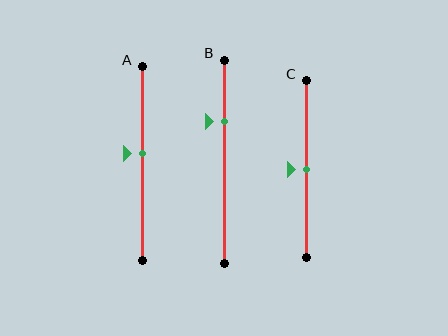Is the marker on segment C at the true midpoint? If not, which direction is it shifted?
Yes, the marker on segment C is at the true midpoint.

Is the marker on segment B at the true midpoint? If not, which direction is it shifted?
No, the marker on segment B is shifted upward by about 20% of the segment length.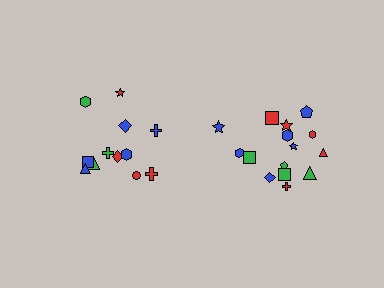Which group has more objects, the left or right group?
The right group.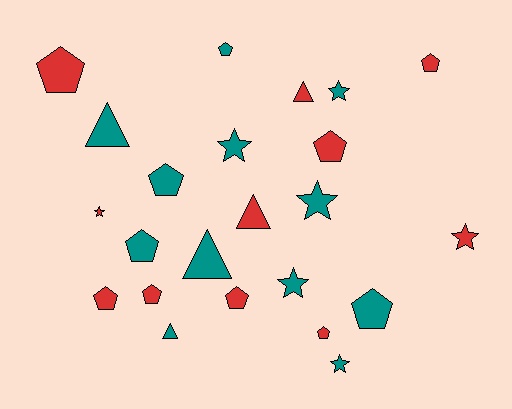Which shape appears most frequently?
Pentagon, with 11 objects.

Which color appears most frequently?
Teal, with 12 objects.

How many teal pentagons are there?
There are 4 teal pentagons.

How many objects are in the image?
There are 23 objects.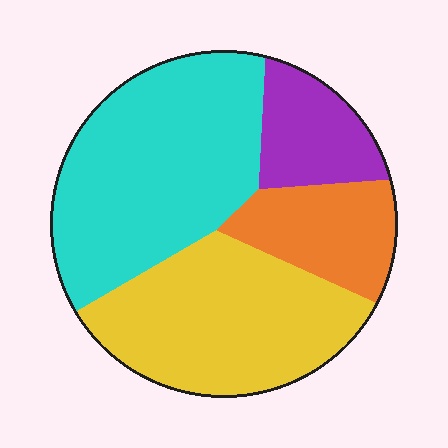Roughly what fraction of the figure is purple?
Purple takes up less than a sixth of the figure.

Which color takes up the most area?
Cyan, at roughly 40%.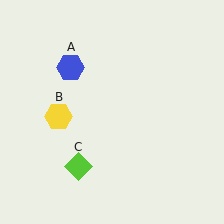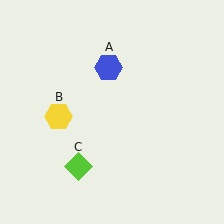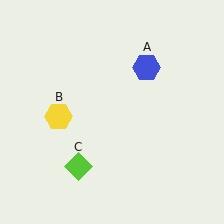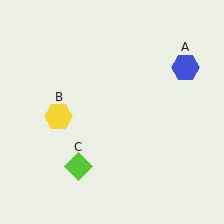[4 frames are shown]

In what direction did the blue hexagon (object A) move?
The blue hexagon (object A) moved right.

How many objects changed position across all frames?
1 object changed position: blue hexagon (object A).